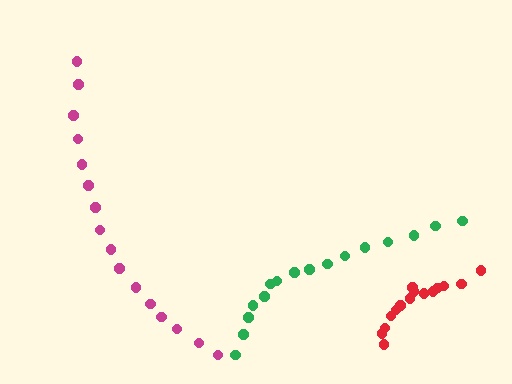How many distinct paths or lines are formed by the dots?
There are 3 distinct paths.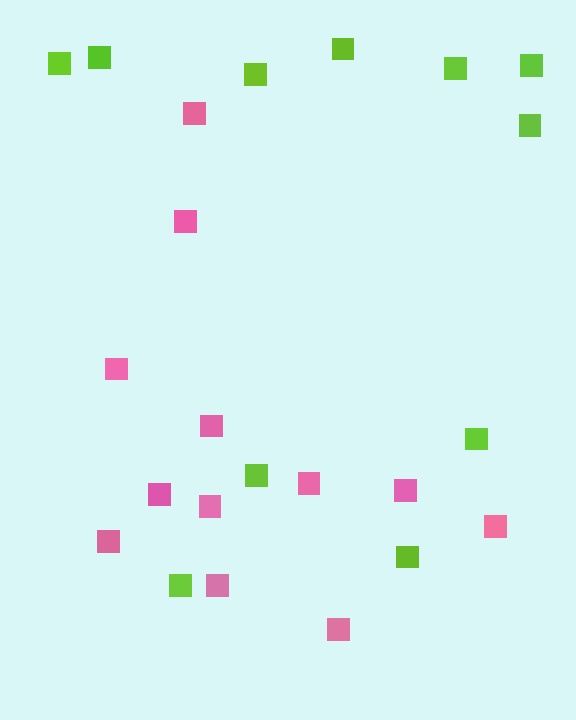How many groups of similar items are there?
There are 2 groups: one group of lime squares (11) and one group of pink squares (12).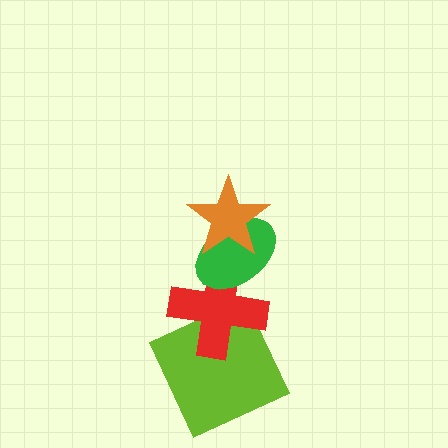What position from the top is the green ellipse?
The green ellipse is 2nd from the top.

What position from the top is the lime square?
The lime square is 4th from the top.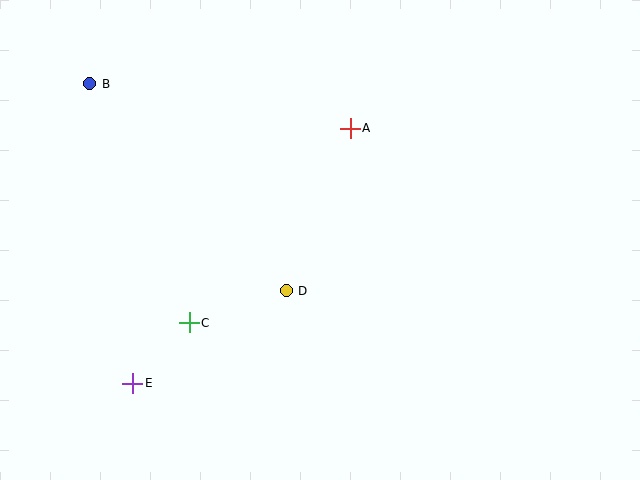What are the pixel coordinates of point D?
Point D is at (286, 291).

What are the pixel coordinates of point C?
Point C is at (189, 323).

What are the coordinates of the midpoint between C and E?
The midpoint between C and E is at (161, 353).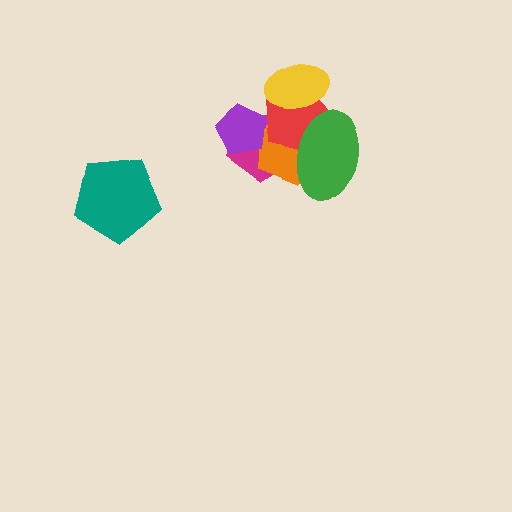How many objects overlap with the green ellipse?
3 objects overlap with the green ellipse.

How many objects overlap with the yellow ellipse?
1 object overlaps with the yellow ellipse.